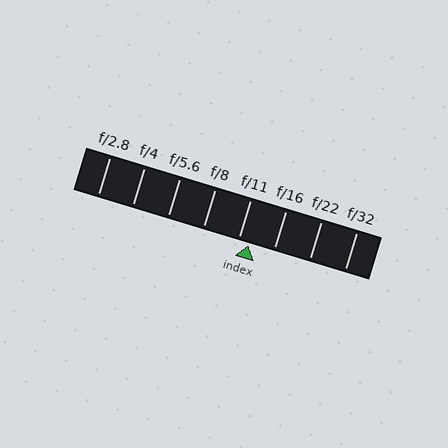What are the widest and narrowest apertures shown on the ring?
The widest aperture shown is f/2.8 and the narrowest is f/32.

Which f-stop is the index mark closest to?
The index mark is closest to f/11.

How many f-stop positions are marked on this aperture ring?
There are 8 f-stop positions marked.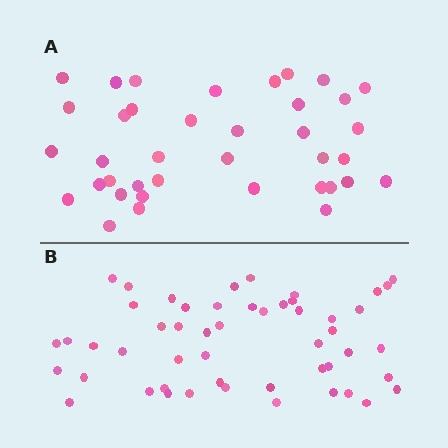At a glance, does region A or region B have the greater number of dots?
Region B (the bottom region) has more dots.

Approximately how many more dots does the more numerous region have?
Region B has approximately 15 more dots than region A.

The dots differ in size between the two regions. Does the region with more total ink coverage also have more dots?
No. Region A has more total ink coverage because its dots are larger, but region B actually contains more individual dots. Total area can be misleading — the number of items is what matters here.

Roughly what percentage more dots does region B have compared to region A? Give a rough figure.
About 35% more.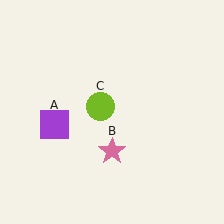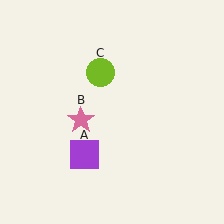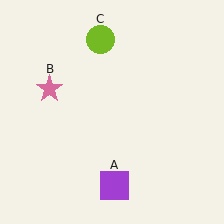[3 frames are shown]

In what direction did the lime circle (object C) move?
The lime circle (object C) moved up.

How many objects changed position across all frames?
3 objects changed position: purple square (object A), pink star (object B), lime circle (object C).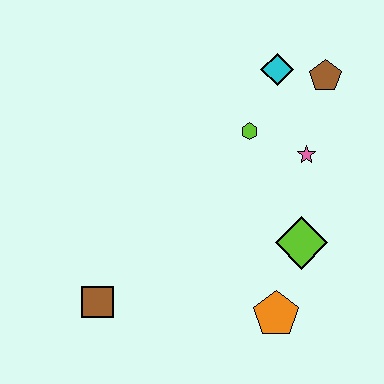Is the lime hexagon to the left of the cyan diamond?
Yes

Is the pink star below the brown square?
No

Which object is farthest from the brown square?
The brown pentagon is farthest from the brown square.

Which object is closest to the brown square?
The orange pentagon is closest to the brown square.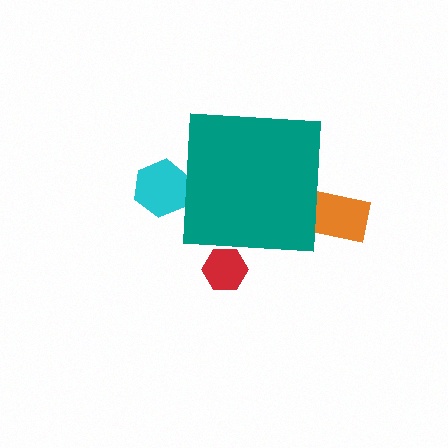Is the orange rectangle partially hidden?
Yes, the orange rectangle is partially hidden behind the teal square.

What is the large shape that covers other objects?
A teal square.